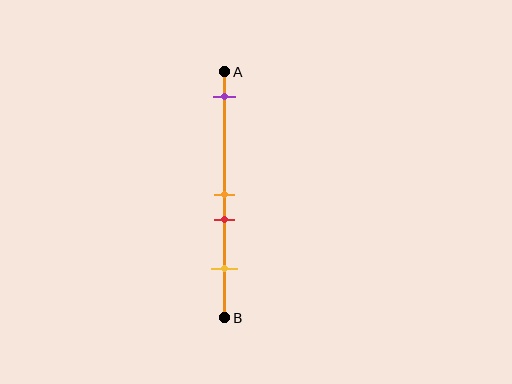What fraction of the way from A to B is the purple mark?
The purple mark is approximately 10% (0.1) of the way from A to B.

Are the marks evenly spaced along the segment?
No, the marks are not evenly spaced.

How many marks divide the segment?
There are 4 marks dividing the segment.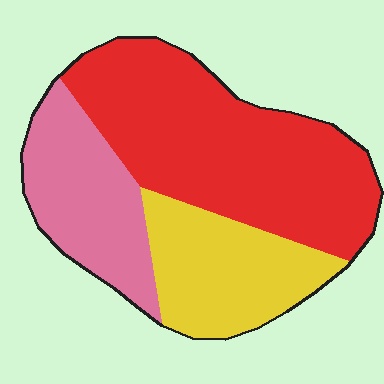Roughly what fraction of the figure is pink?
Pink covers 24% of the figure.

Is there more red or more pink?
Red.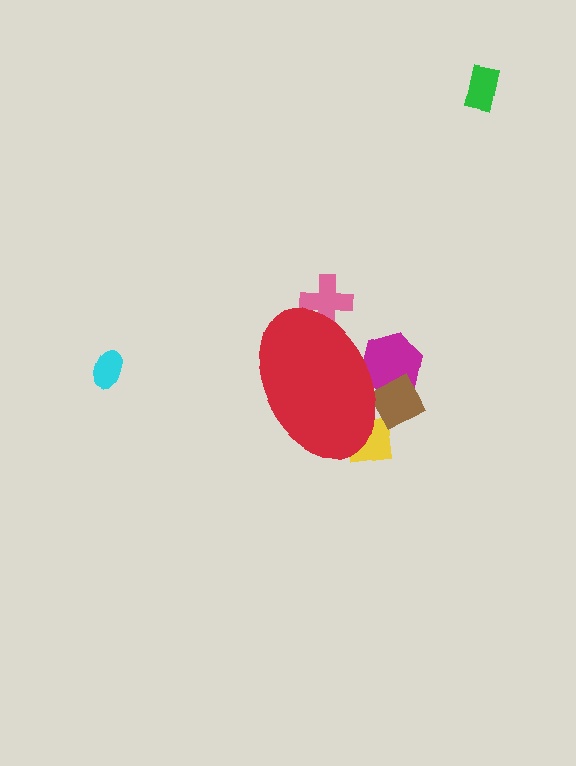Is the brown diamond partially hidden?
Yes, the brown diamond is partially hidden behind the red ellipse.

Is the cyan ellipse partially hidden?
No, the cyan ellipse is fully visible.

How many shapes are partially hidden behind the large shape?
4 shapes are partially hidden.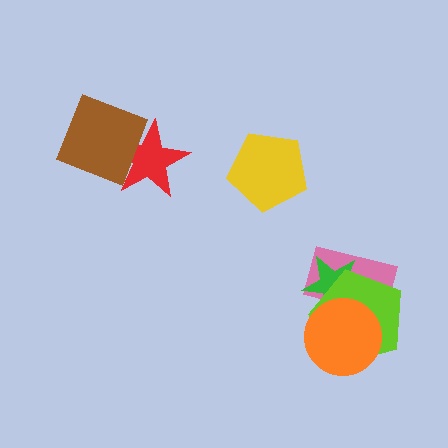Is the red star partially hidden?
Yes, it is partially covered by another shape.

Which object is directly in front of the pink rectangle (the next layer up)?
The green star is directly in front of the pink rectangle.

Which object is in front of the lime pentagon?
The orange circle is in front of the lime pentagon.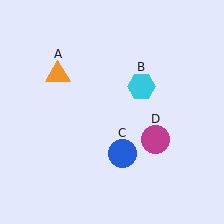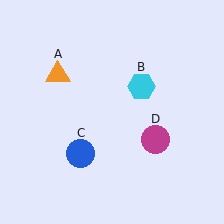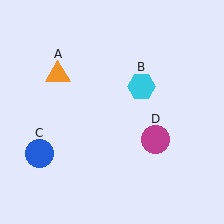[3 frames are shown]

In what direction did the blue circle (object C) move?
The blue circle (object C) moved left.